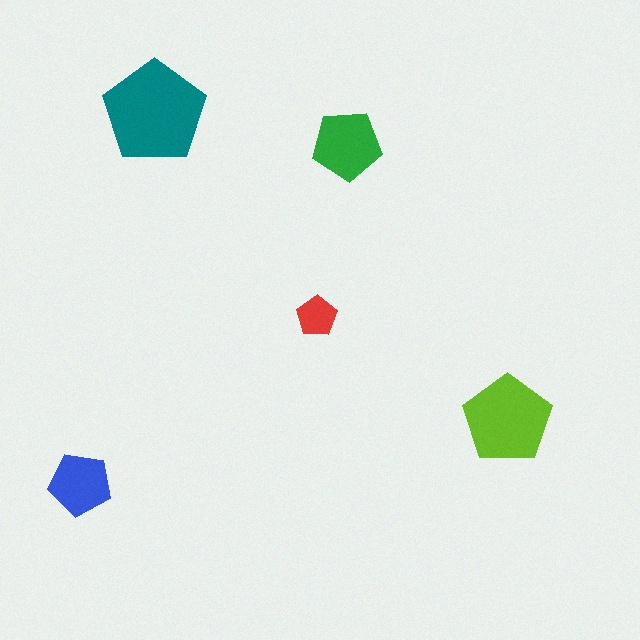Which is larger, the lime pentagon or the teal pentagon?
The teal one.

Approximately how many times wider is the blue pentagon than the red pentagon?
About 1.5 times wider.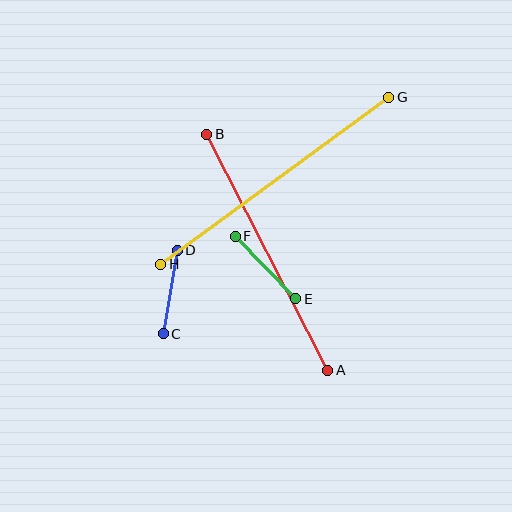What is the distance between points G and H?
The distance is approximately 283 pixels.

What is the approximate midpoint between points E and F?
The midpoint is at approximately (265, 268) pixels.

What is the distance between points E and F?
The distance is approximately 87 pixels.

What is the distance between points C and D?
The distance is approximately 85 pixels.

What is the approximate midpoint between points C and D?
The midpoint is at approximately (170, 292) pixels.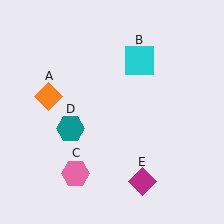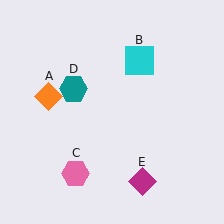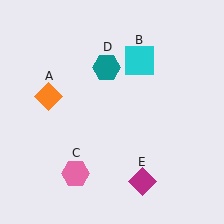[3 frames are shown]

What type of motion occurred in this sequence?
The teal hexagon (object D) rotated clockwise around the center of the scene.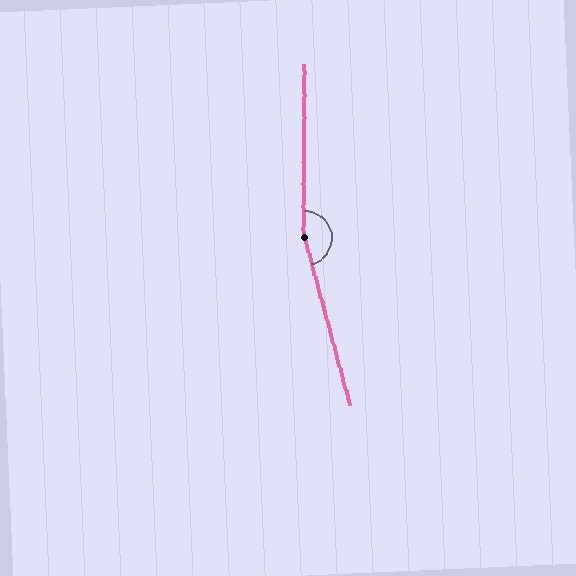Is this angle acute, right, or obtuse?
It is obtuse.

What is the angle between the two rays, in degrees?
Approximately 165 degrees.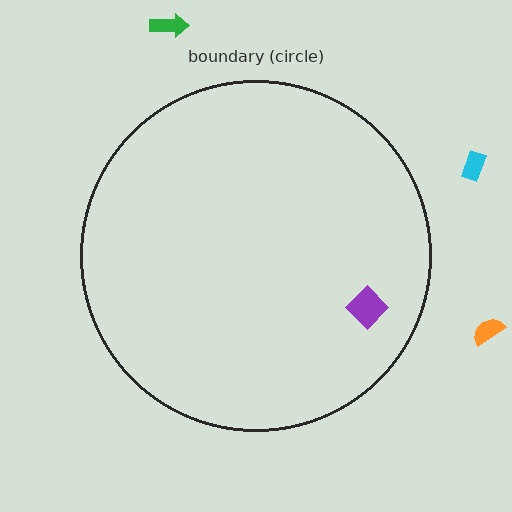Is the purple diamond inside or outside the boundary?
Inside.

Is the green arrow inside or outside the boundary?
Outside.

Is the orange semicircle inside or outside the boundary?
Outside.